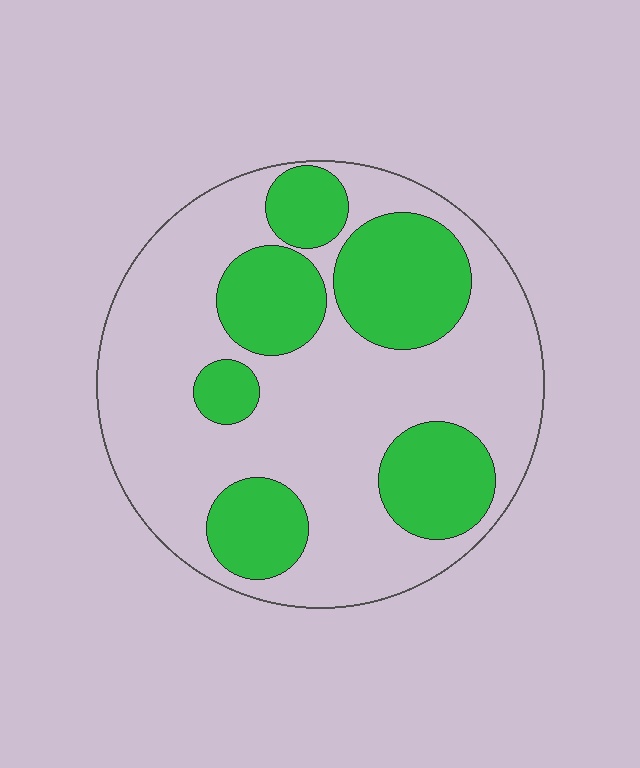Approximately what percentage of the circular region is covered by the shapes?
Approximately 35%.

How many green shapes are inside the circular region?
6.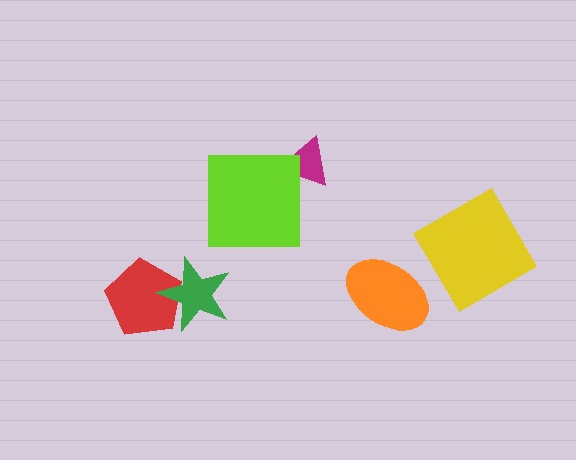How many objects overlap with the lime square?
1 object overlaps with the lime square.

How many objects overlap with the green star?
1 object overlaps with the green star.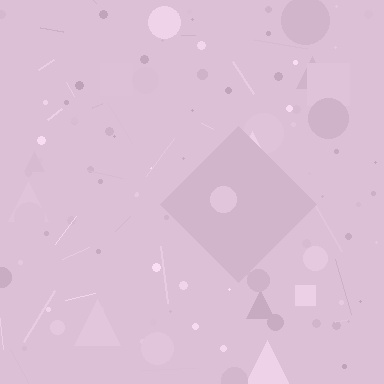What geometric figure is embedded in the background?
A diamond is embedded in the background.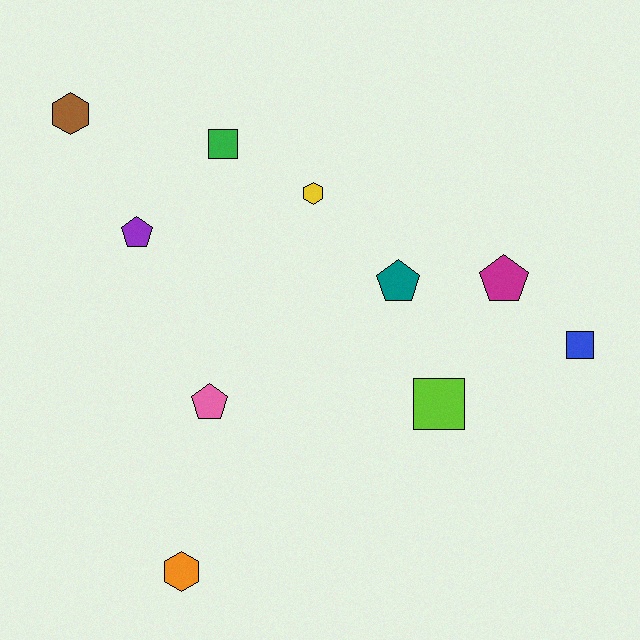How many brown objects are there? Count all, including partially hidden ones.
There is 1 brown object.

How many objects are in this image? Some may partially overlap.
There are 10 objects.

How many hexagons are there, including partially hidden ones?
There are 3 hexagons.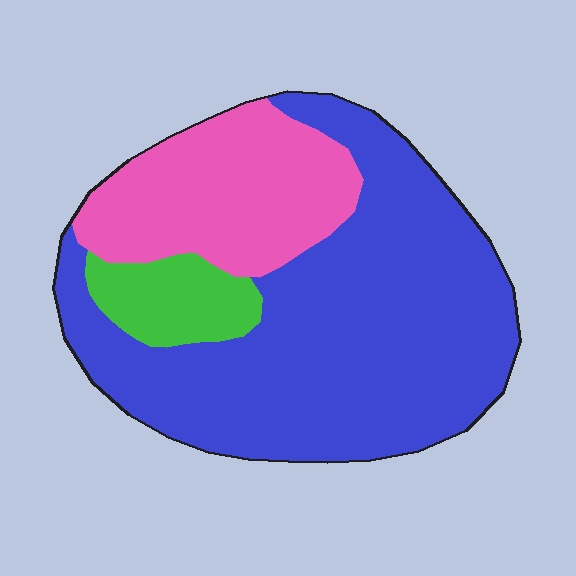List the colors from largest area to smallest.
From largest to smallest: blue, pink, green.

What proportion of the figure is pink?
Pink takes up about one quarter (1/4) of the figure.